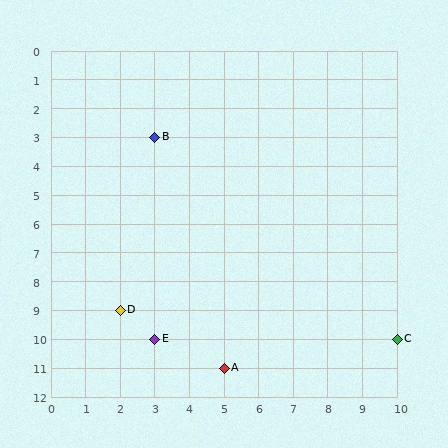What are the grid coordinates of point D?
Point D is at grid coordinates (2, 9).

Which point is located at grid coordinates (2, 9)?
Point D is at (2, 9).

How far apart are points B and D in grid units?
Points B and D are 1 column and 6 rows apart (about 6.1 grid units diagonally).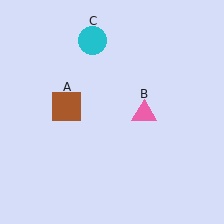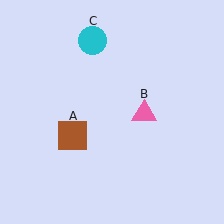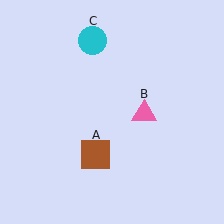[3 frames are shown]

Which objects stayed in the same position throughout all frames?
Pink triangle (object B) and cyan circle (object C) remained stationary.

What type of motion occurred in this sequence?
The brown square (object A) rotated counterclockwise around the center of the scene.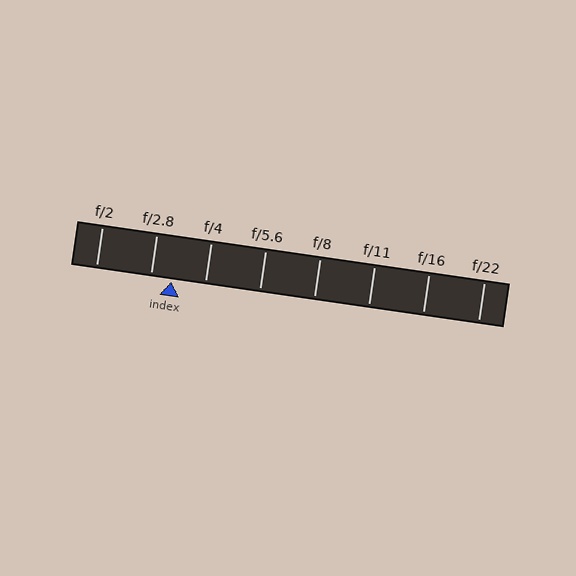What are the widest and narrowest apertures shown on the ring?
The widest aperture shown is f/2 and the narrowest is f/22.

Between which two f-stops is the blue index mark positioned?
The index mark is between f/2.8 and f/4.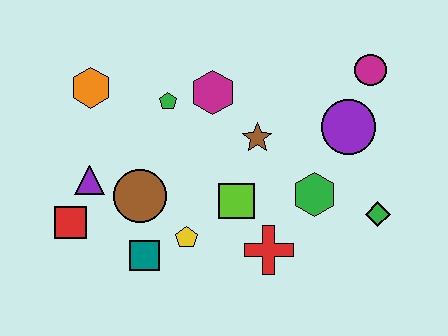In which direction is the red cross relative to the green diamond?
The red cross is to the left of the green diamond.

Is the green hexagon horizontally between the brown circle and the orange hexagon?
No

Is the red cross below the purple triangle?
Yes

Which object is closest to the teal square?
The yellow pentagon is closest to the teal square.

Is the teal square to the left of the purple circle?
Yes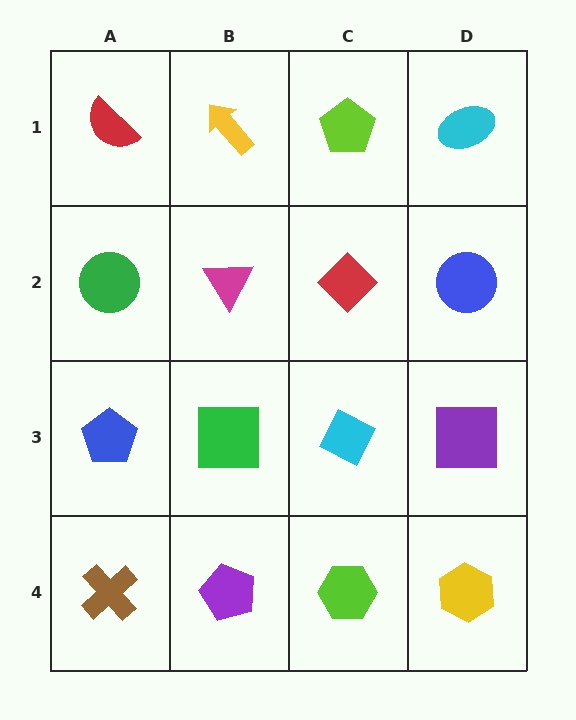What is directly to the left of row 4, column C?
A purple pentagon.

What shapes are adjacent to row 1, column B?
A magenta triangle (row 2, column B), a red semicircle (row 1, column A), a lime pentagon (row 1, column C).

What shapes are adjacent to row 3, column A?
A green circle (row 2, column A), a brown cross (row 4, column A), a green square (row 3, column B).